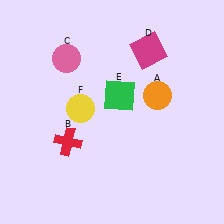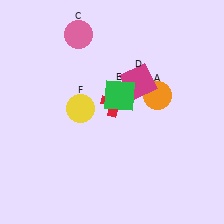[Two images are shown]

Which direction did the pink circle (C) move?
The pink circle (C) moved up.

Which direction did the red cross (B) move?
The red cross (B) moved right.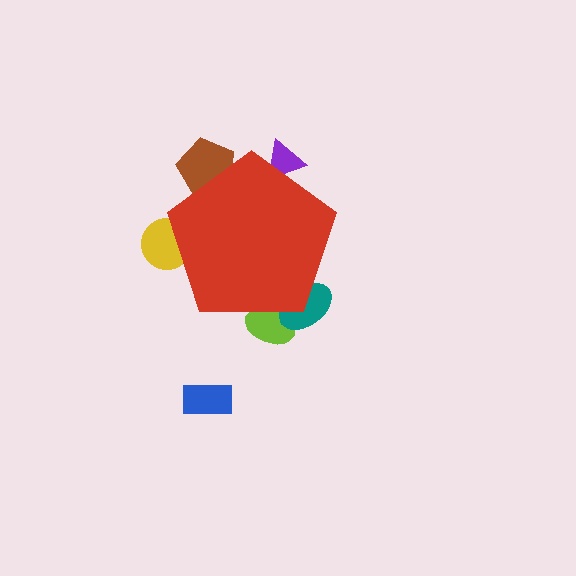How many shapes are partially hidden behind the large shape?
5 shapes are partially hidden.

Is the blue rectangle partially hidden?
No, the blue rectangle is fully visible.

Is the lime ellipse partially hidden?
Yes, the lime ellipse is partially hidden behind the red pentagon.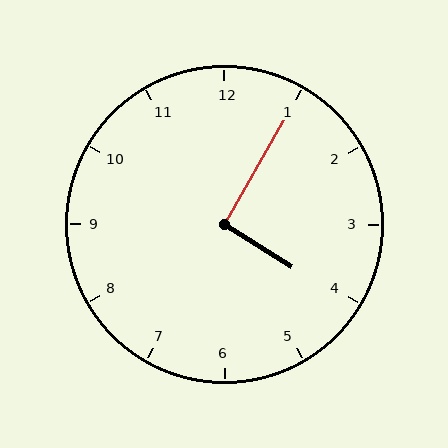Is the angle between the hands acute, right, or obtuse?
It is right.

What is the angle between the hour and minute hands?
Approximately 92 degrees.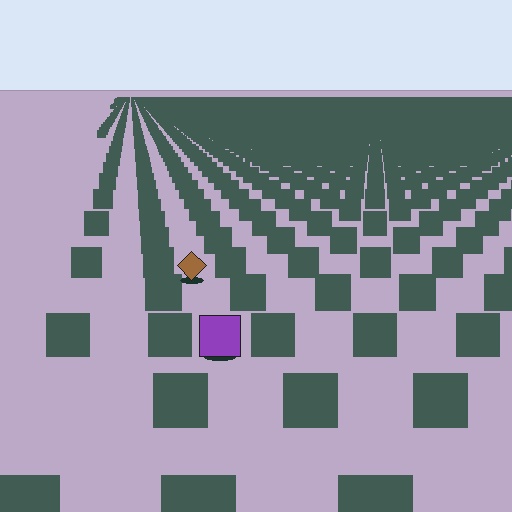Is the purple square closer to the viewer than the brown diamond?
Yes. The purple square is closer — you can tell from the texture gradient: the ground texture is coarser near it.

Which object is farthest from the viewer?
The brown diamond is farthest from the viewer. It appears smaller and the ground texture around it is denser.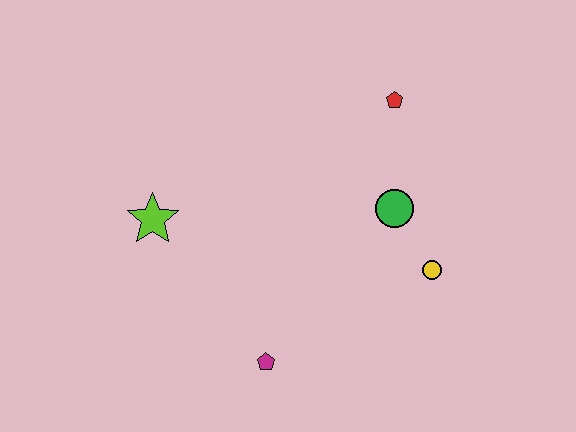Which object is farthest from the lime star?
The yellow circle is farthest from the lime star.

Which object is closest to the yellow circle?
The green circle is closest to the yellow circle.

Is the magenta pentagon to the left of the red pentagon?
Yes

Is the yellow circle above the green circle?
No